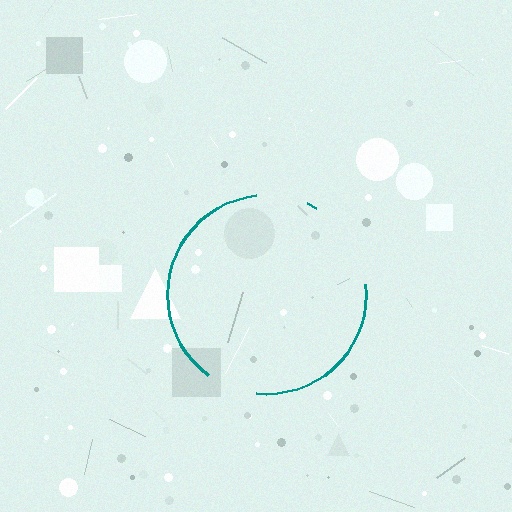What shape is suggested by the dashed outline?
The dashed outline suggests a circle.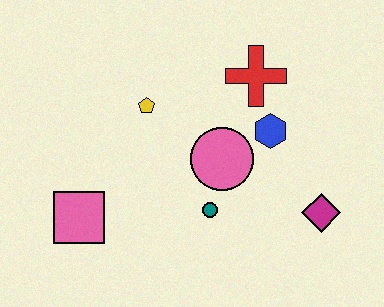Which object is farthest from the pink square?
The magenta diamond is farthest from the pink square.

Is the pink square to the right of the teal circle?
No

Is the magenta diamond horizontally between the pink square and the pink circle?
No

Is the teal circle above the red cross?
No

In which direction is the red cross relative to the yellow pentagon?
The red cross is to the right of the yellow pentagon.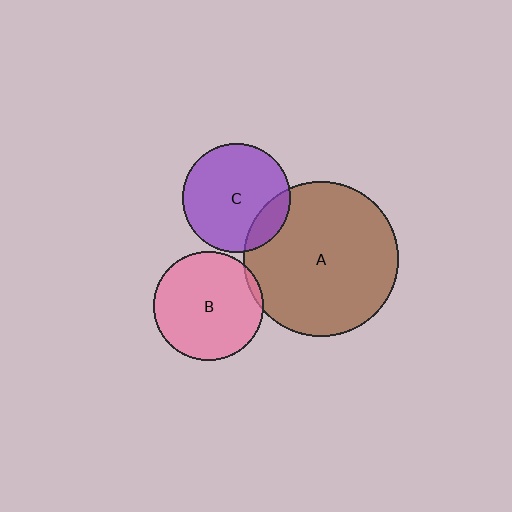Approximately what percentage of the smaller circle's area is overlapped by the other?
Approximately 15%.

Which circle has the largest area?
Circle A (brown).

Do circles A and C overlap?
Yes.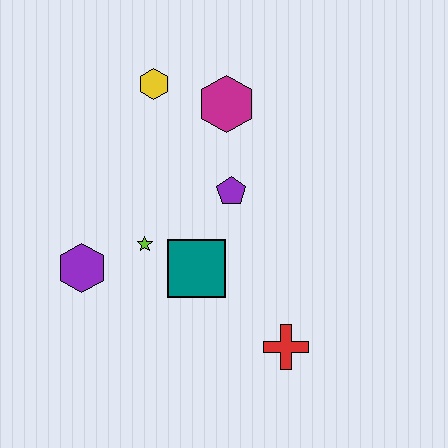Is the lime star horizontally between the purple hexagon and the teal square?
Yes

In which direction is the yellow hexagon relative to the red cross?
The yellow hexagon is above the red cross.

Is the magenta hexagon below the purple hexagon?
No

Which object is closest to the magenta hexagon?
The yellow hexagon is closest to the magenta hexagon.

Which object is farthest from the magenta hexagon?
The red cross is farthest from the magenta hexagon.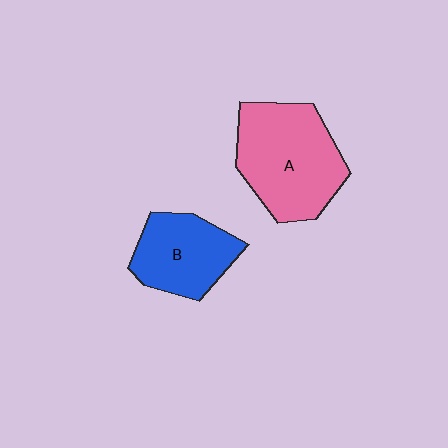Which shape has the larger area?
Shape A (pink).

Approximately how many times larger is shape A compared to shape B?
Approximately 1.5 times.